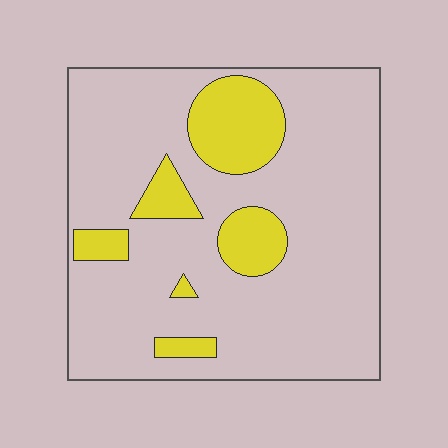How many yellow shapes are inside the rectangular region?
6.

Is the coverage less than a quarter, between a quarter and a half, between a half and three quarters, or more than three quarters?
Less than a quarter.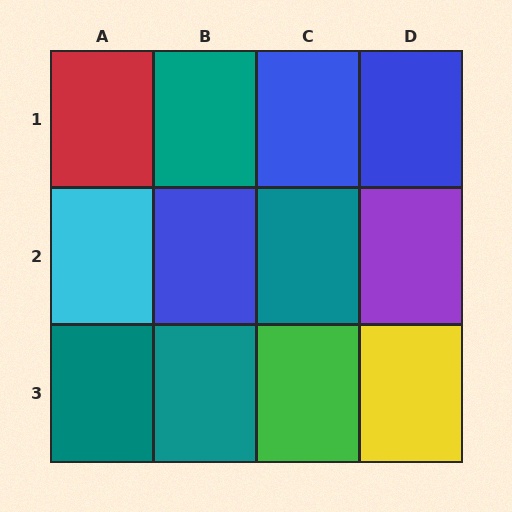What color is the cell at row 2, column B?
Blue.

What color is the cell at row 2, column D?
Purple.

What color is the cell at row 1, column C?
Blue.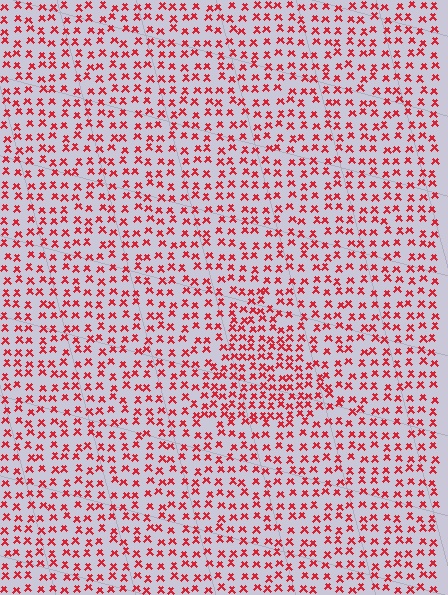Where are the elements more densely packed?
The elements are more densely packed inside the triangle boundary.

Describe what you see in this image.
The image contains small red elements arranged at two different densities. A triangle-shaped region is visible where the elements are more densely packed than the surrounding area.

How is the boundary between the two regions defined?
The boundary is defined by a change in element density (approximately 1.6x ratio). All elements are the same color, size, and shape.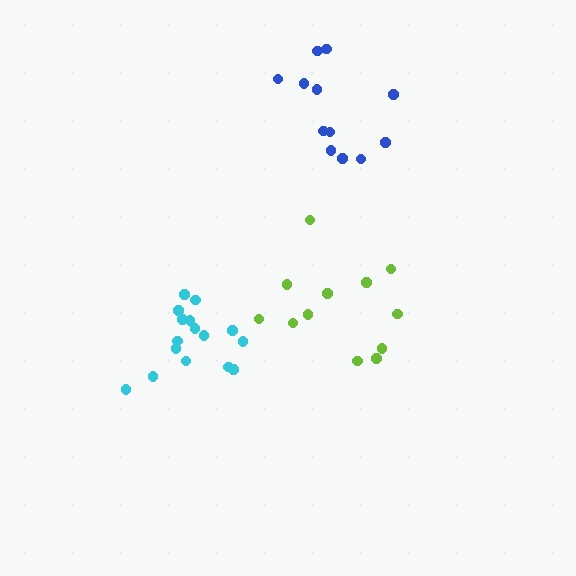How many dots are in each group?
Group 1: 16 dots, Group 2: 12 dots, Group 3: 12 dots (40 total).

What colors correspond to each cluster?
The clusters are colored: cyan, lime, blue.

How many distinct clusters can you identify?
There are 3 distinct clusters.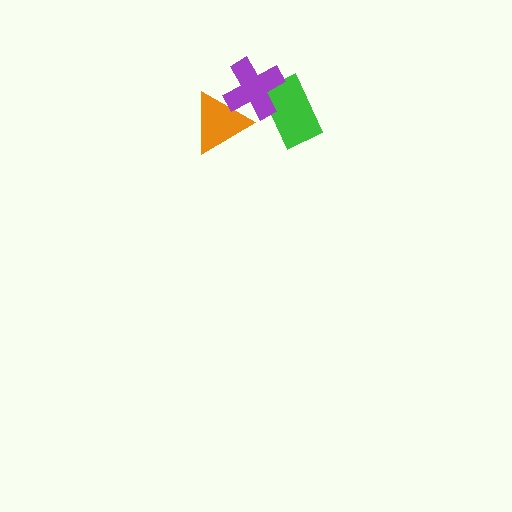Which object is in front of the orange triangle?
The purple cross is in front of the orange triangle.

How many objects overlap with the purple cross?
2 objects overlap with the purple cross.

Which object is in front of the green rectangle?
The purple cross is in front of the green rectangle.